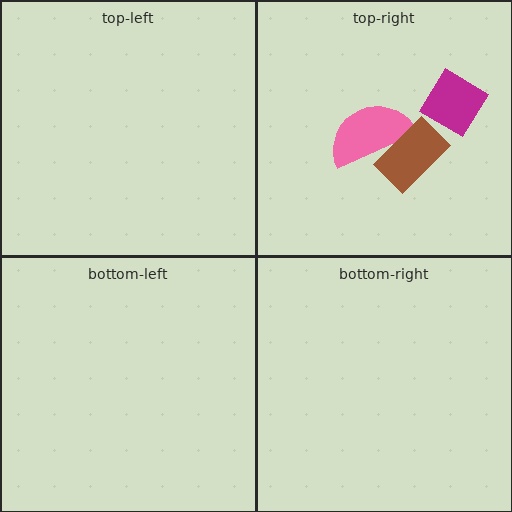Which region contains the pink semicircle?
The top-right region.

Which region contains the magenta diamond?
The top-right region.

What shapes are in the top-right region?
The pink semicircle, the magenta diamond, the brown rectangle.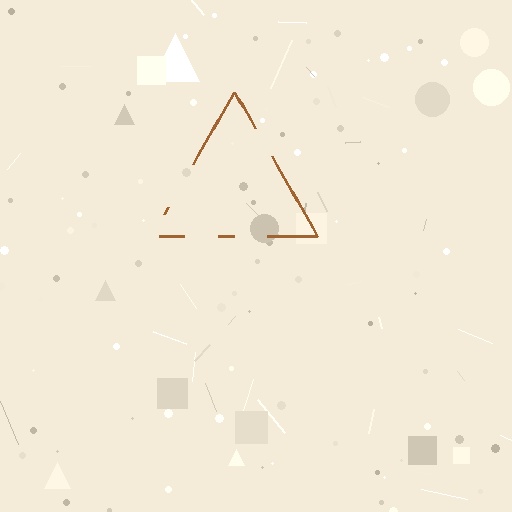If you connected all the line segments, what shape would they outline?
They would outline a triangle.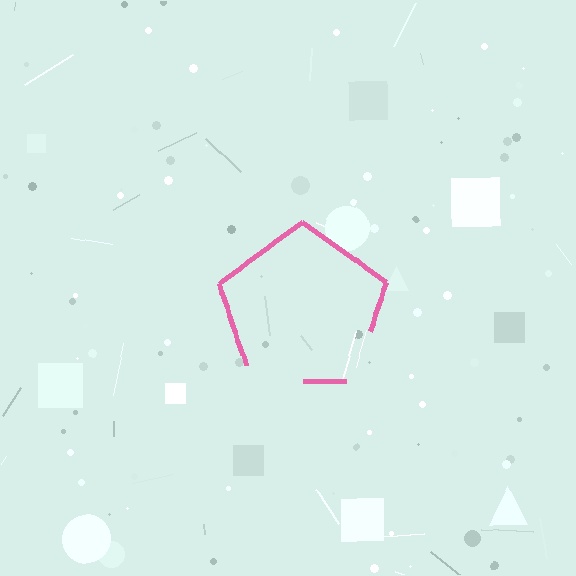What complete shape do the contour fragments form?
The contour fragments form a pentagon.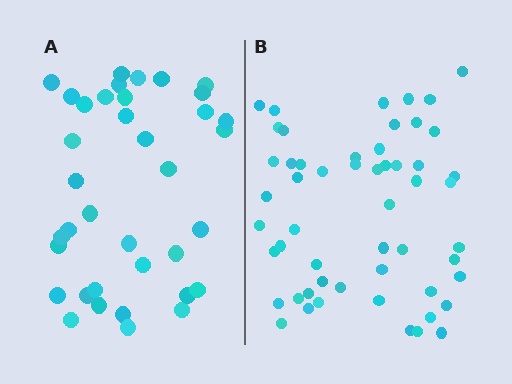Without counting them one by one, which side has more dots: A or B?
Region B (the right region) has more dots.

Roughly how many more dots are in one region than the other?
Region B has approximately 15 more dots than region A.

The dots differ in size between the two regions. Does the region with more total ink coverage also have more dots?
No. Region A has more total ink coverage because its dots are larger, but region B actually contains more individual dots. Total area can be misleading — the number of items is what matters here.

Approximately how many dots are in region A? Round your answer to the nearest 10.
About 40 dots. (The exact count is 37, which rounds to 40.)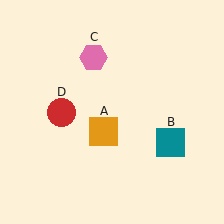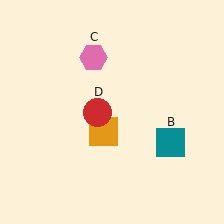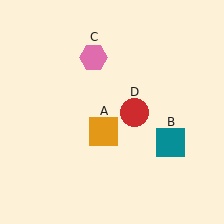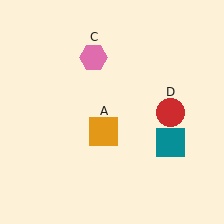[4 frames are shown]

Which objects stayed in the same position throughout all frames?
Orange square (object A) and teal square (object B) and pink hexagon (object C) remained stationary.